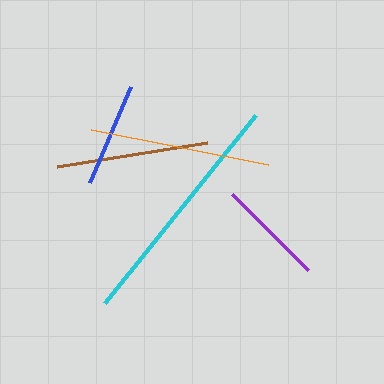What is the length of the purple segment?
The purple segment is approximately 107 pixels long.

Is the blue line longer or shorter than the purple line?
The purple line is longer than the blue line.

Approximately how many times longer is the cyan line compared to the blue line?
The cyan line is approximately 2.3 times the length of the blue line.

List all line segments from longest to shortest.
From longest to shortest: cyan, orange, brown, purple, blue.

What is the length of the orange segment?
The orange segment is approximately 181 pixels long.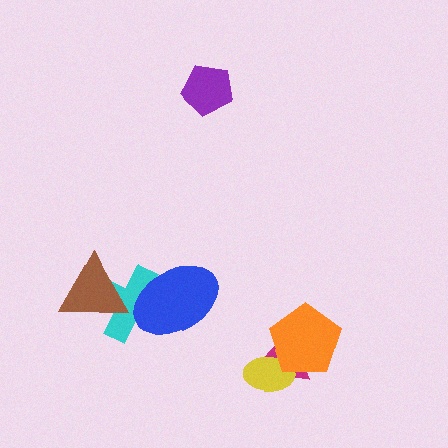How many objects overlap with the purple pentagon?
0 objects overlap with the purple pentagon.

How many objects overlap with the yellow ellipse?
2 objects overlap with the yellow ellipse.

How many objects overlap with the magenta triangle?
2 objects overlap with the magenta triangle.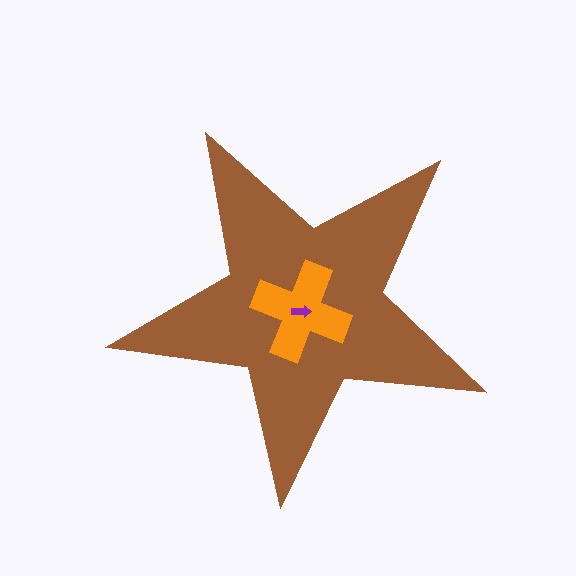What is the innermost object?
The purple arrow.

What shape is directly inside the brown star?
The orange cross.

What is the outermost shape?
The brown star.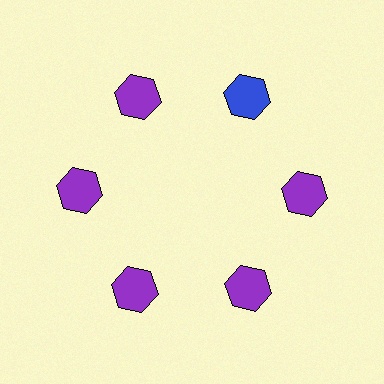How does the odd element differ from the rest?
It has a different color: blue instead of purple.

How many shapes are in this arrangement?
There are 6 shapes arranged in a ring pattern.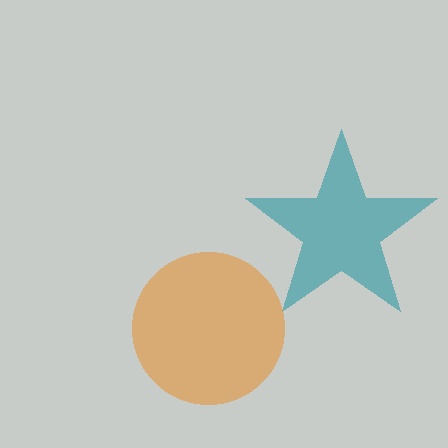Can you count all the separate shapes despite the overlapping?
Yes, there are 2 separate shapes.